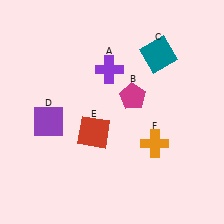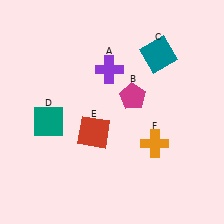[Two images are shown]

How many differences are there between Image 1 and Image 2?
There is 1 difference between the two images.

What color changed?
The square (D) changed from purple in Image 1 to teal in Image 2.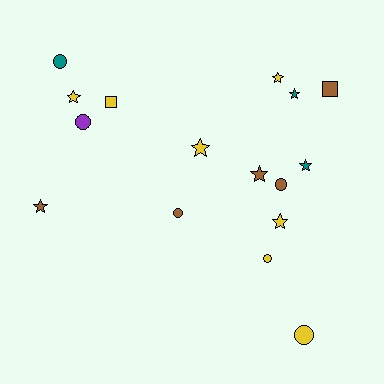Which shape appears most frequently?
Star, with 8 objects.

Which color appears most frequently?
Yellow, with 7 objects.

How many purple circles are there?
There is 1 purple circle.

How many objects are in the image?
There are 16 objects.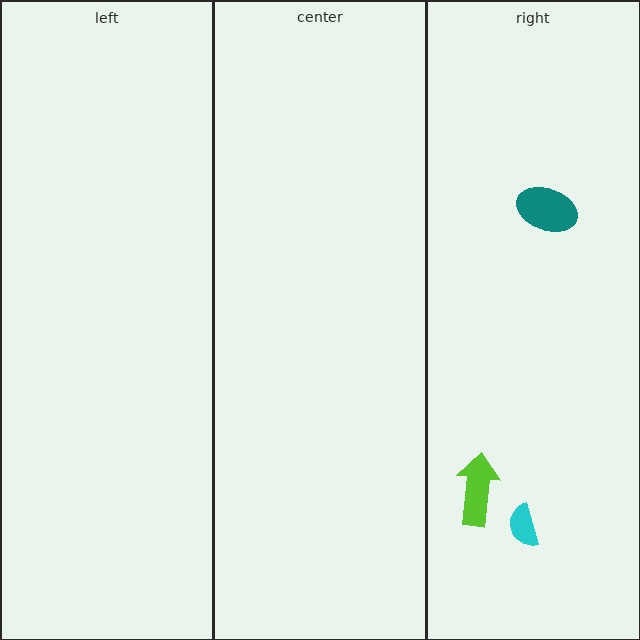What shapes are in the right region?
The teal ellipse, the cyan semicircle, the lime arrow.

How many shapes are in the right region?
3.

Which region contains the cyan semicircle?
The right region.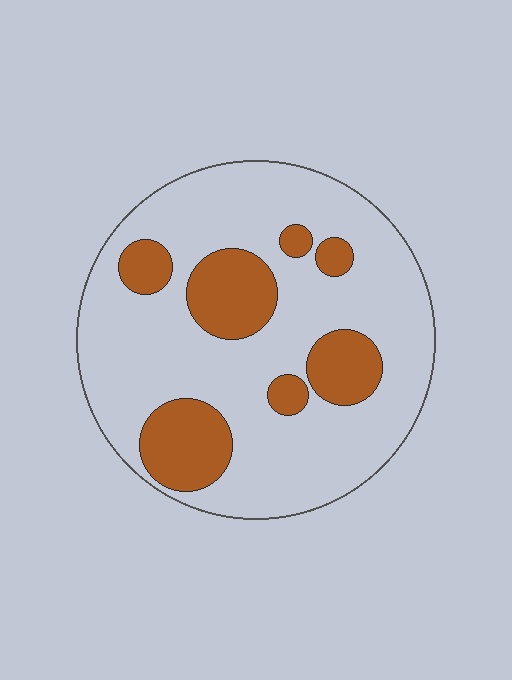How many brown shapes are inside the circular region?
7.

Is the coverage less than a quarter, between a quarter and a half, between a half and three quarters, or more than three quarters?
Less than a quarter.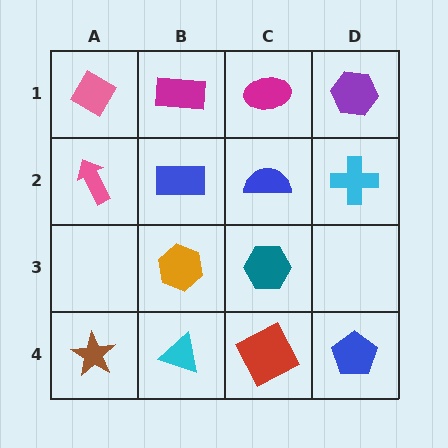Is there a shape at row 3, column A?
No, that cell is empty.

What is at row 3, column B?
An orange hexagon.